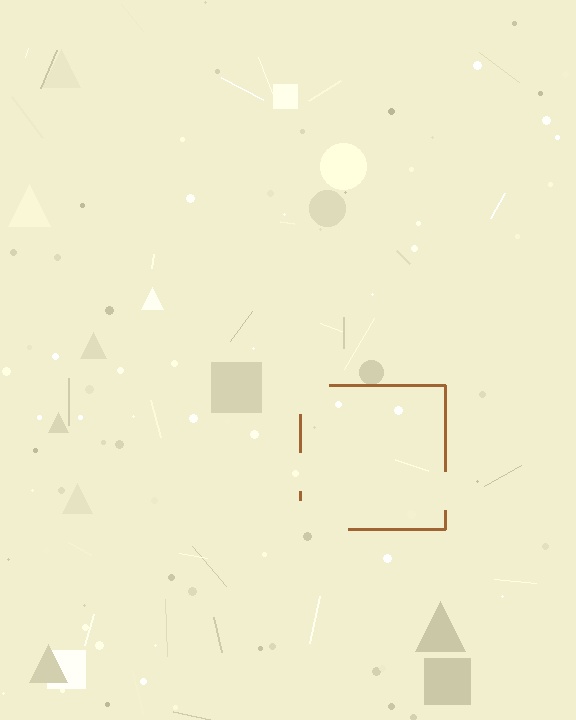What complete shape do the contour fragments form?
The contour fragments form a square.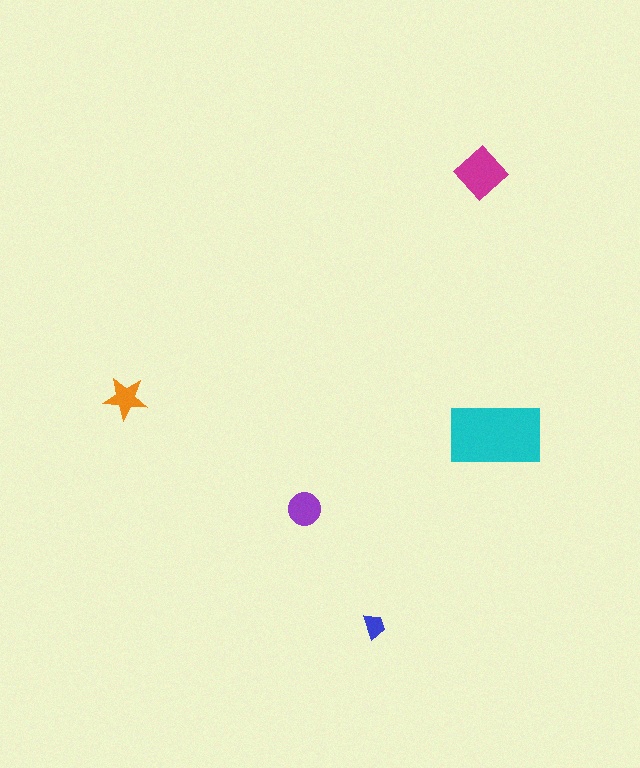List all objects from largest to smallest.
The cyan rectangle, the magenta diamond, the purple circle, the orange star, the blue trapezoid.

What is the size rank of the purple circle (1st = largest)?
3rd.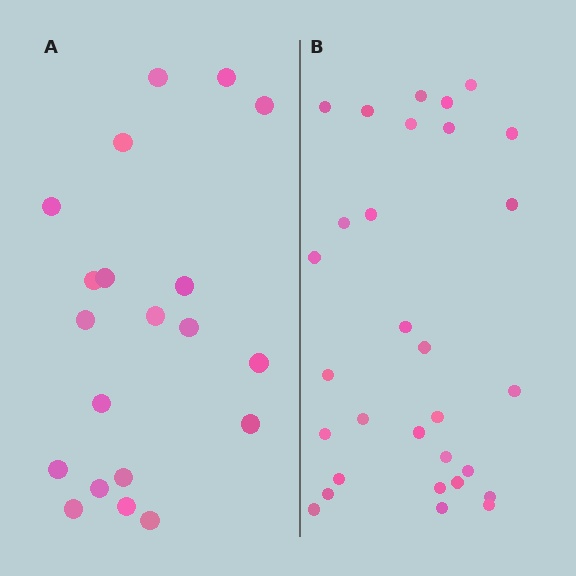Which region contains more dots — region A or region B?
Region B (the right region) has more dots.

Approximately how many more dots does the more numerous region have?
Region B has roughly 10 or so more dots than region A.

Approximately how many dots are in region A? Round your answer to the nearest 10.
About 20 dots.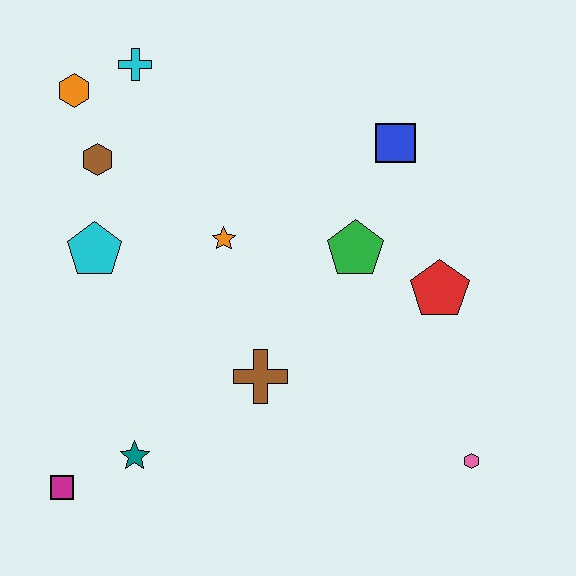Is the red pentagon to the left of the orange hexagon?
No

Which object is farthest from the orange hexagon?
The pink hexagon is farthest from the orange hexagon.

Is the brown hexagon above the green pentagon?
Yes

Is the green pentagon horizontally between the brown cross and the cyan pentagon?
No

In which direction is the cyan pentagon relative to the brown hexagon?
The cyan pentagon is below the brown hexagon.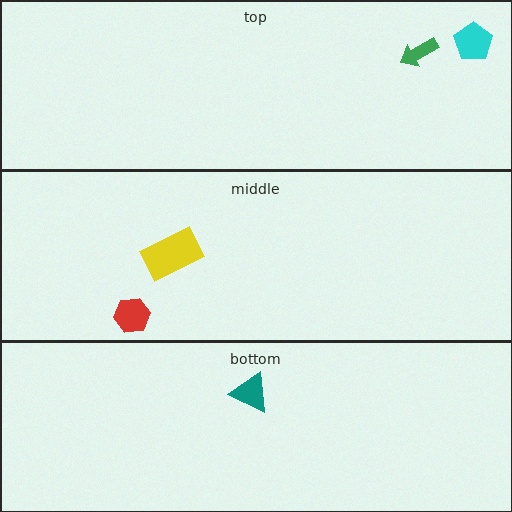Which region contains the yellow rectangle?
The middle region.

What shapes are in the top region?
The cyan pentagon, the green arrow.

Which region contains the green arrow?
The top region.